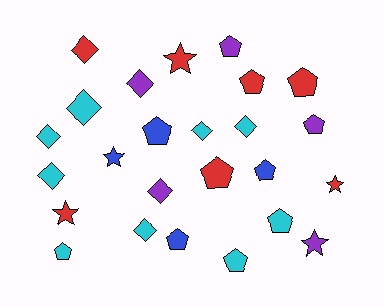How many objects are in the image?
There are 25 objects.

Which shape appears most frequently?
Pentagon, with 11 objects.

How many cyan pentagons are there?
There are 3 cyan pentagons.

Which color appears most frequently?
Cyan, with 9 objects.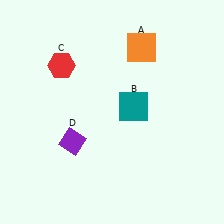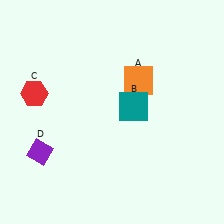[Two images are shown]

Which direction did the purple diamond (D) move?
The purple diamond (D) moved left.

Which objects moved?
The objects that moved are: the orange square (A), the red hexagon (C), the purple diamond (D).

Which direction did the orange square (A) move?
The orange square (A) moved down.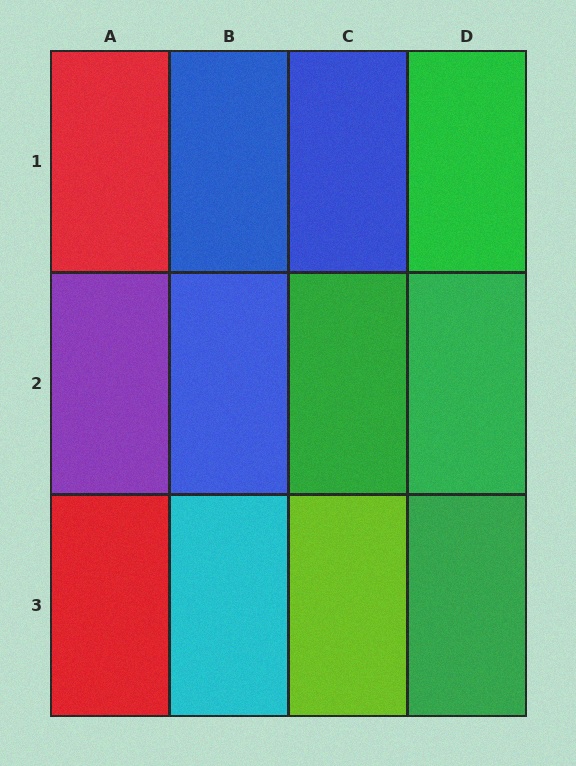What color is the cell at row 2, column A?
Purple.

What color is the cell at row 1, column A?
Red.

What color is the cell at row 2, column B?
Blue.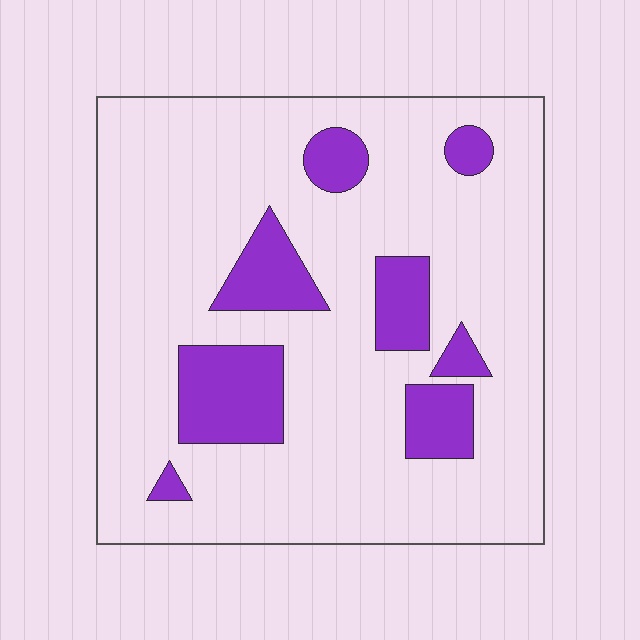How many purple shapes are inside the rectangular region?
8.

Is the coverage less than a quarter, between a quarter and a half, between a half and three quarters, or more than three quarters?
Less than a quarter.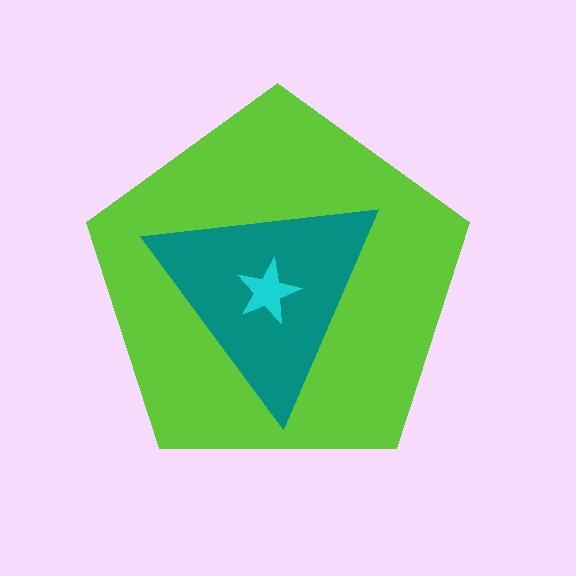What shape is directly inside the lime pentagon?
The teal triangle.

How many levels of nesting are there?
3.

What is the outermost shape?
The lime pentagon.